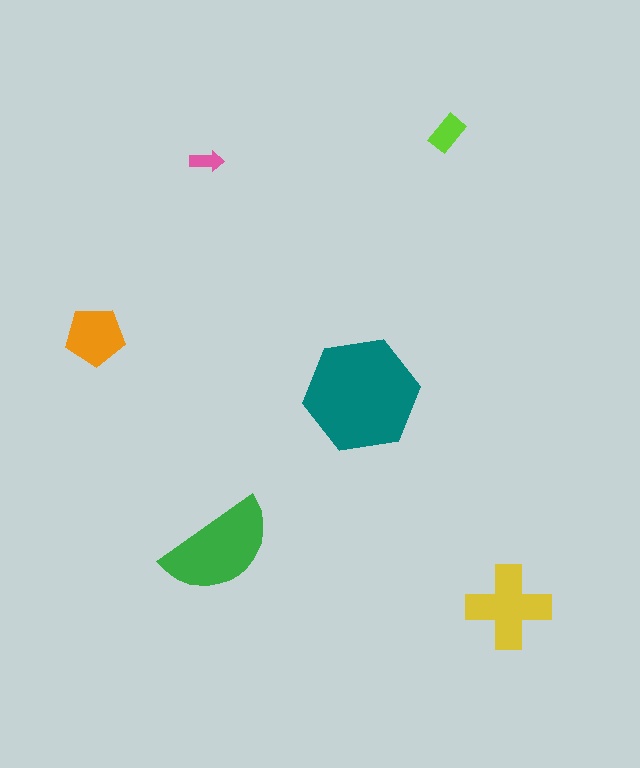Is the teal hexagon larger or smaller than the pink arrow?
Larger.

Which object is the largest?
The teal hexagon.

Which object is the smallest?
The pink arrow.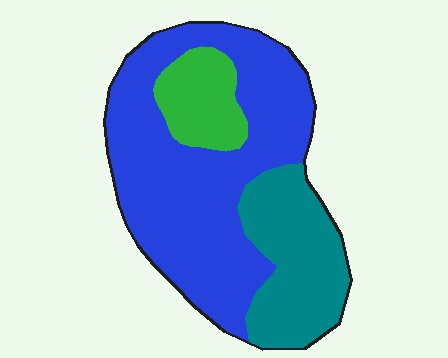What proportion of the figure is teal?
Teal covers 26% of the figure.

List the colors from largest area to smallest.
From largest to smallest: blue, teal, green.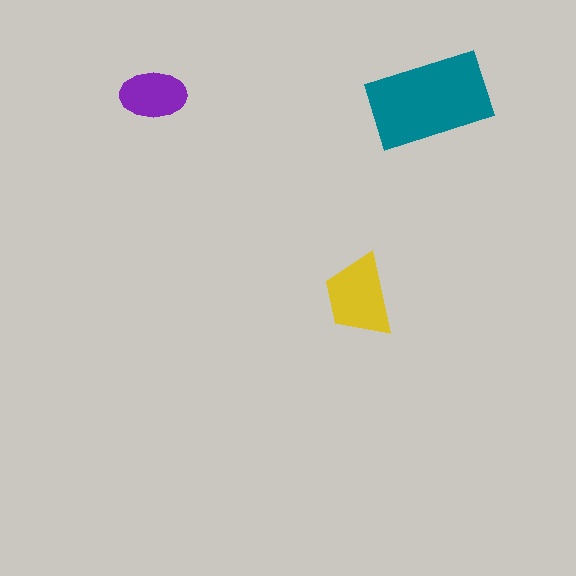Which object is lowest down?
The yellow trapezoid is bottommost.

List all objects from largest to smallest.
The teal rectangle, the yellow trapezoid, the purple ellipse.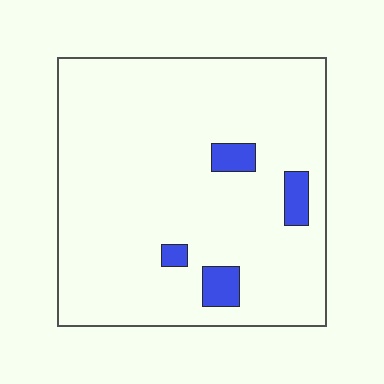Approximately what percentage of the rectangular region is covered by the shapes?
Approximately 5%.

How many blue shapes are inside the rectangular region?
4.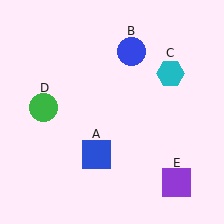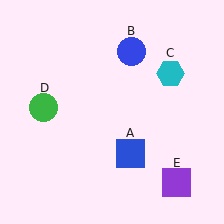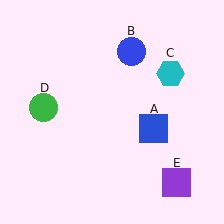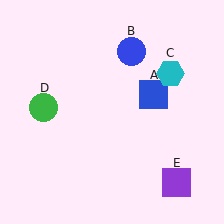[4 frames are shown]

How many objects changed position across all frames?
1 object changed position: blue square (object A).